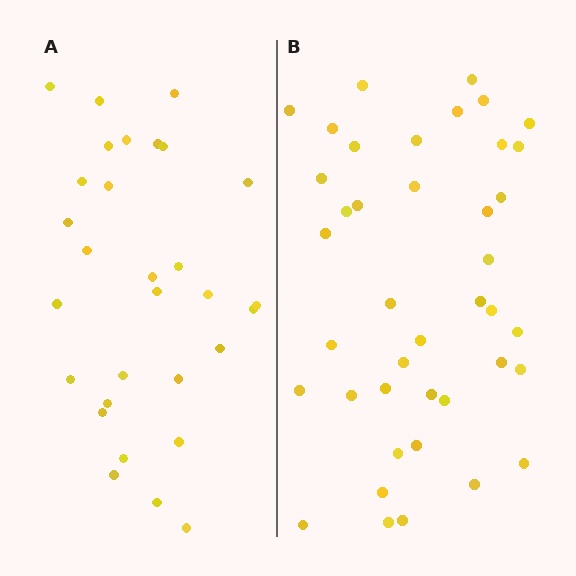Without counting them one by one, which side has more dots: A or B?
Region B (the right region) has more dots.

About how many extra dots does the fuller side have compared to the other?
Region B has roughly 12 or so more dots than region A.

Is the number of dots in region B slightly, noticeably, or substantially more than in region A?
Region B has noticeably more, but not dramatically so. The ratio is roughly 1.4 to 1.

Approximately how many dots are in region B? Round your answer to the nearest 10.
About 40 dots. (The exact count is 41, which rounds to 40.)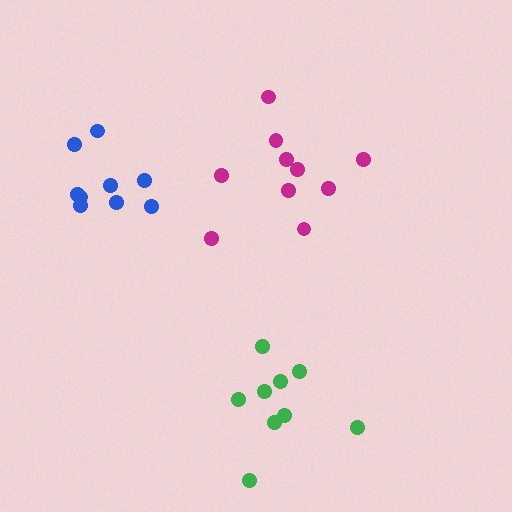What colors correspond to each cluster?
The clusters are colored: blue, magenta, green.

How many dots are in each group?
Group 1: 9 dots, Group 2: 10 dots, Group 3: 9 dots (28 total).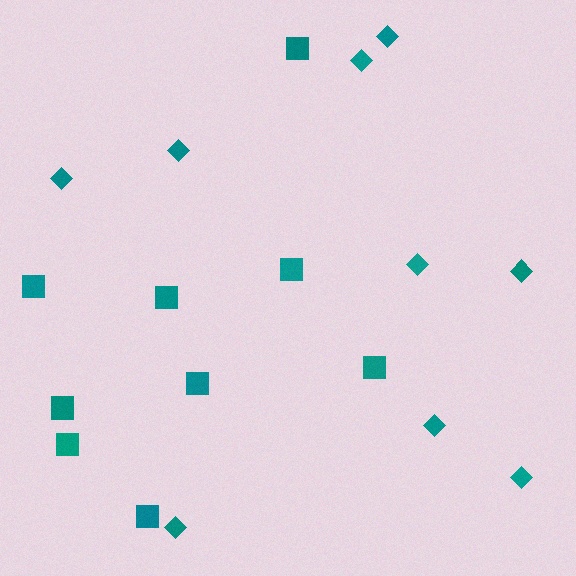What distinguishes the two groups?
There are 2 groups: one group of diamonds (9) and one group of squares (9).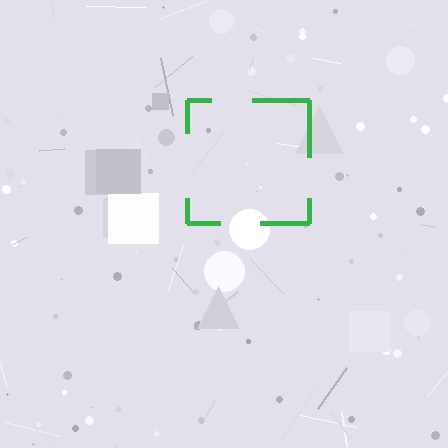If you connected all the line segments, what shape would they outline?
They would outline a square.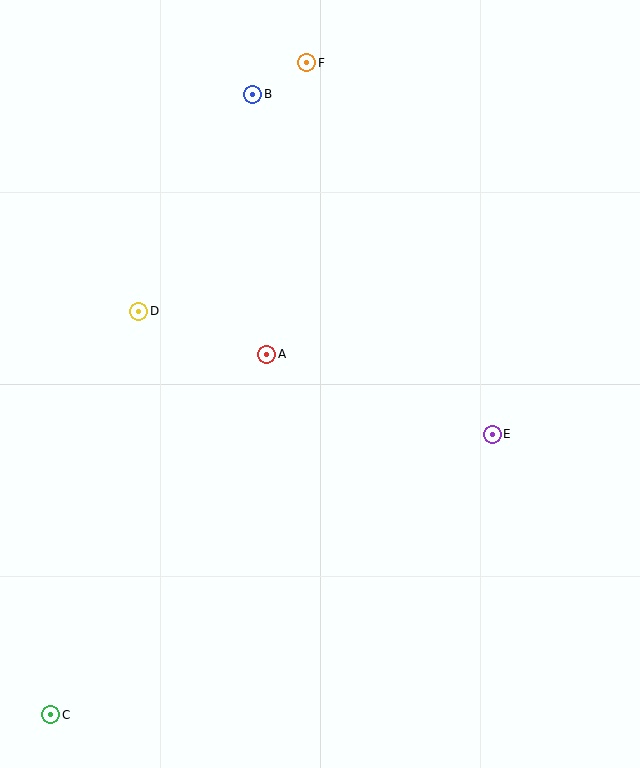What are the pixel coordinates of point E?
Point E is at (492, 434).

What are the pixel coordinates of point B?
Point B is at (253, 94).